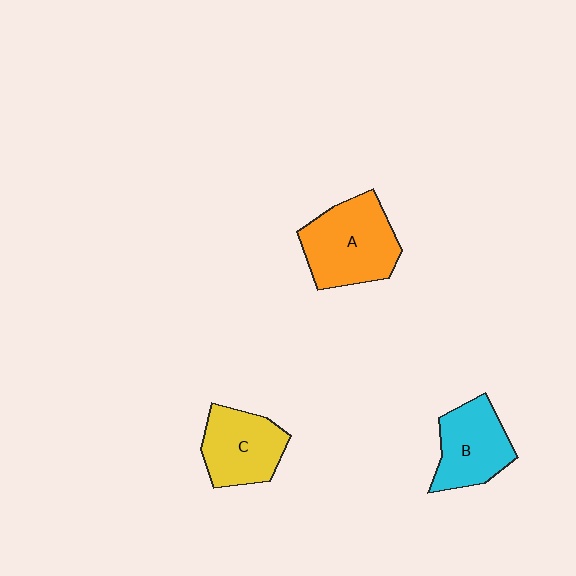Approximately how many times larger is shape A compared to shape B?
Approximately 1.3 times.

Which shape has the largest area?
Shape A (orange).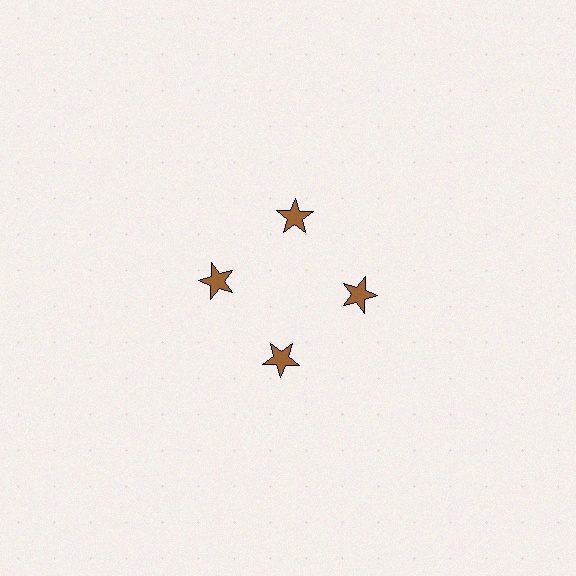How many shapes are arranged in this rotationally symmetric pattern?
There are 4 shapes, arranged in 4 groups of 1.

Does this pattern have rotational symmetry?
Yes, this pattern has 4-fold rotational symmetry. It looks the same after rotating 90 degrees around the center.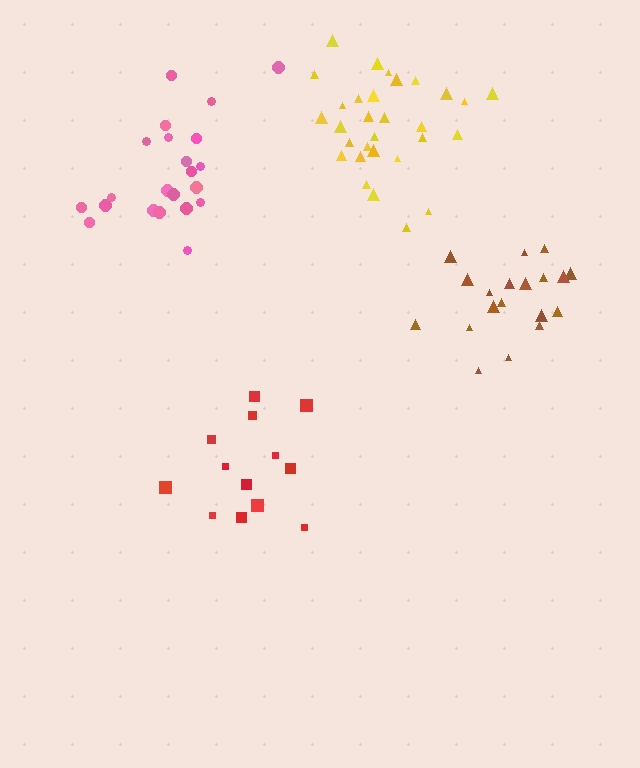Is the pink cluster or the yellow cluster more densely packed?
Yellow.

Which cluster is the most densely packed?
Brown.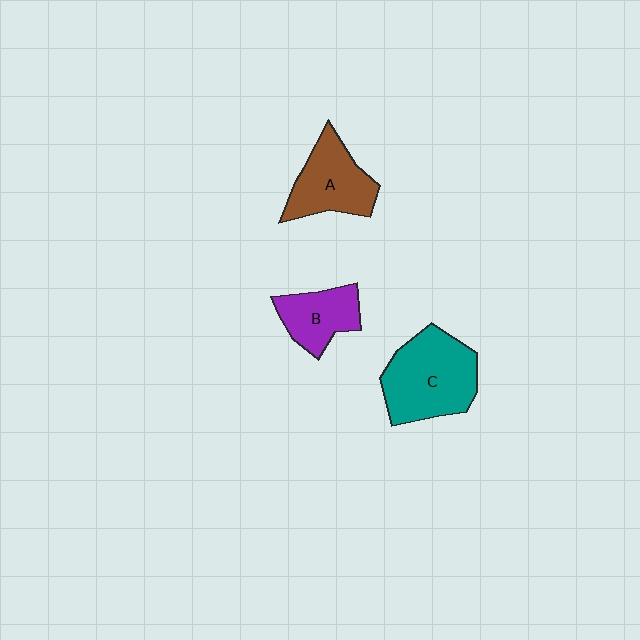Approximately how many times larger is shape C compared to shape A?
Approximately 1.4 times.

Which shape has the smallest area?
Shape B (purple).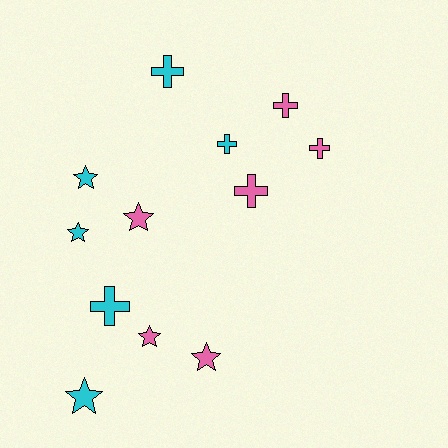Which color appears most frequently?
Pink, with 6 objects.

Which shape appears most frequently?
Star, with 6 objects.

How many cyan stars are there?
There are 3 cyan stars.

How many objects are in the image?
There are 12 objects.